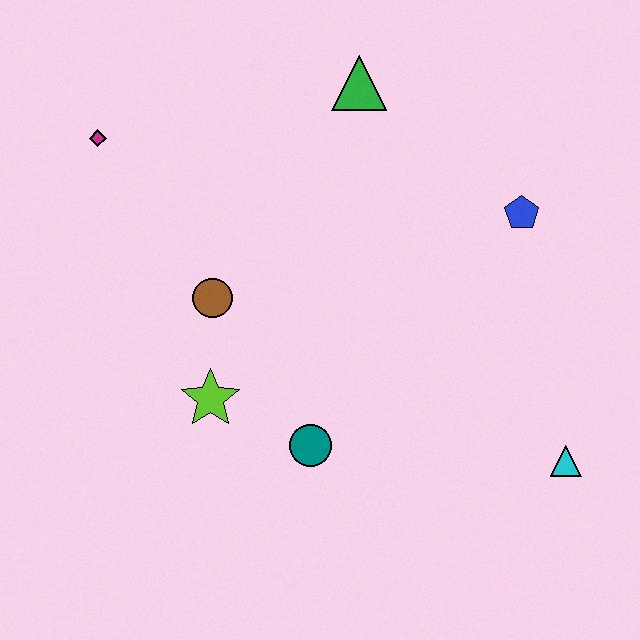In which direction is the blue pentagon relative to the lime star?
The blue pentagon is to the right of the lime star.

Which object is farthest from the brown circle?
The cyan triangle is farthest from the brown circle.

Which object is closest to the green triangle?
The blue pentagon is closest to the green triangle.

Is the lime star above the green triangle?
No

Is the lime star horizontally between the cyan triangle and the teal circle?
No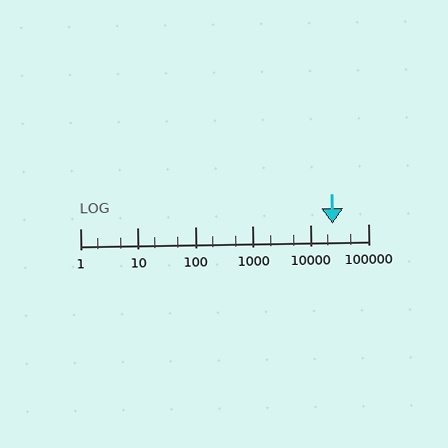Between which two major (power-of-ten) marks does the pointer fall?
The pointer is between 10000 and 100000.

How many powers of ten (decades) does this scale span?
The scale spans 5 decades, from 1 to 100000.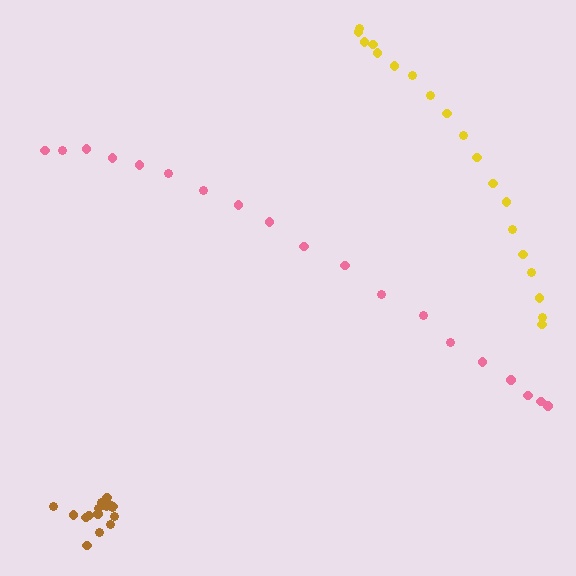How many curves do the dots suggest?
There are 3 distinct paths.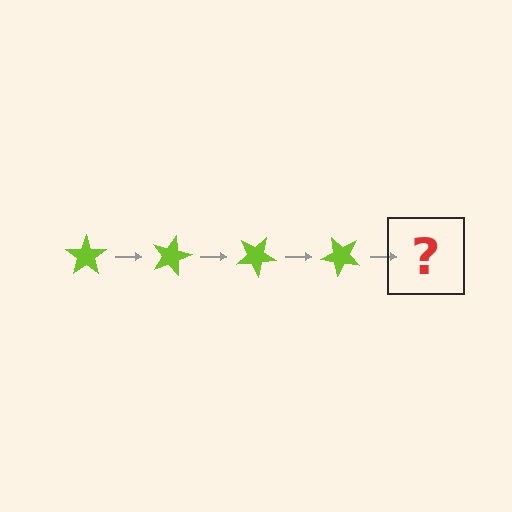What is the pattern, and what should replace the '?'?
The pattern is that the star rotates 15 degrees each step. The '?' should be a lime star rotated 60 degrees.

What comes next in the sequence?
The next element should be a lime star rotated 60 degrees.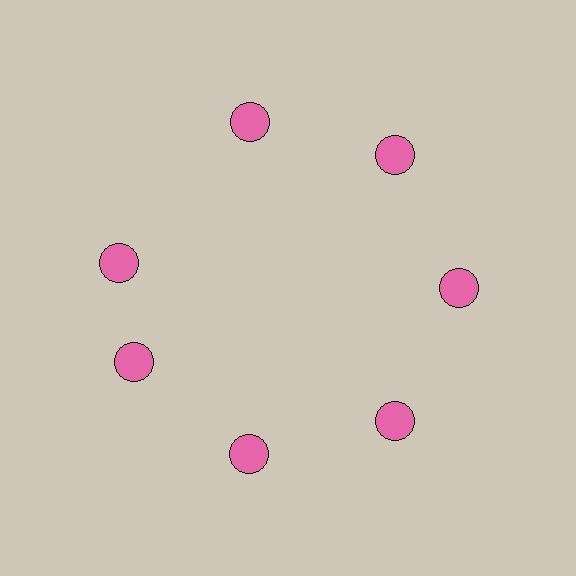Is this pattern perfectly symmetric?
No. The 7 pink circles are arranged in a ring, but one element near the 10 o'clock position is rotated out of alignment along the ring, breaking the 7-fold rotational symmetry.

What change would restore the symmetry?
The symmetry would be restored by rotating it back into even spacing with its neighbors so that all 7 circles sit at equal angles and equal distance from the center.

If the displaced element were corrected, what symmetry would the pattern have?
It would have 7-fold rotational symmetry — the pattern would map onto itself every 51 degrees.